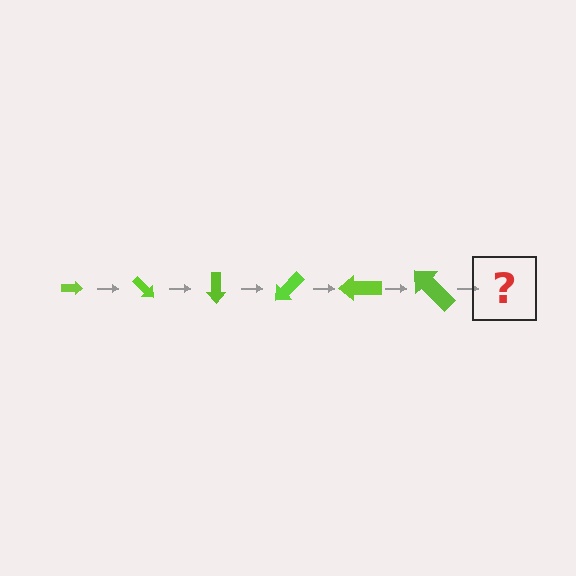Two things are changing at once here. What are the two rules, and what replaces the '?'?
The two rules are that the arrow grows larger each step and it rotates 45 degrees each step. The '?' should be an arrow, larger than the previous one and rotated 270 degrees from the start.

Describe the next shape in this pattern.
It should be an arrow, larger than the previous one and rotated 270 degrees from the start.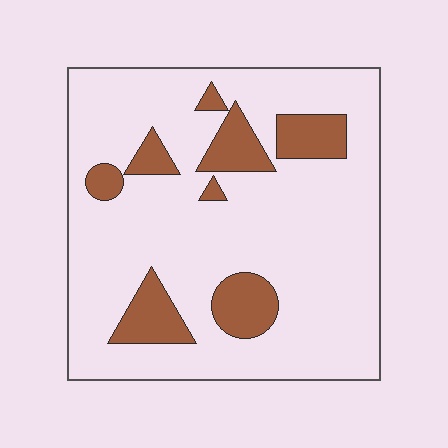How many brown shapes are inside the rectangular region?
8.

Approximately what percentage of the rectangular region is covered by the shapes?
Approximately 15%.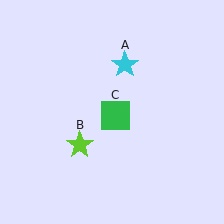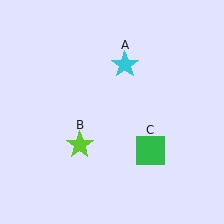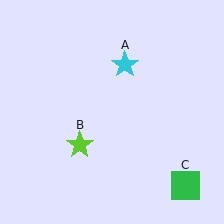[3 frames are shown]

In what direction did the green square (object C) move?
The green square (object C) moved down and to the right.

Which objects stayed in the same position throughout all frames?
Cyan star (object A) and lime star (object B) remained stationary.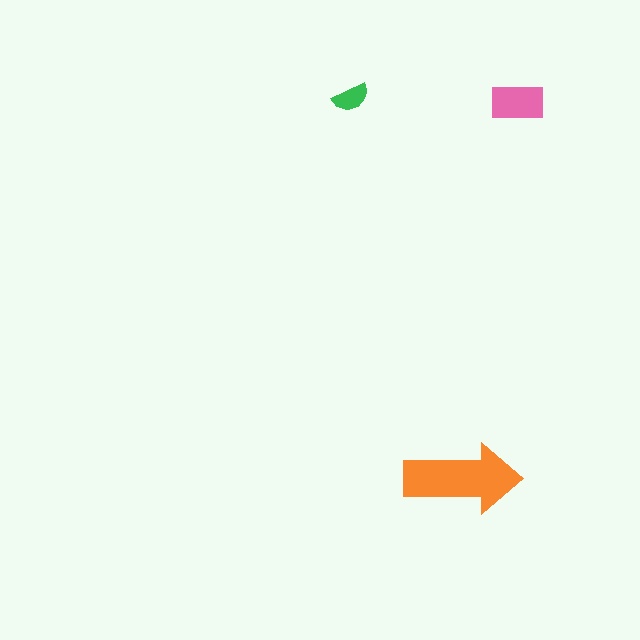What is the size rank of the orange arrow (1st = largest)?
1st.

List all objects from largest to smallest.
The orange arrow, the pink rectangle, the green semicircle.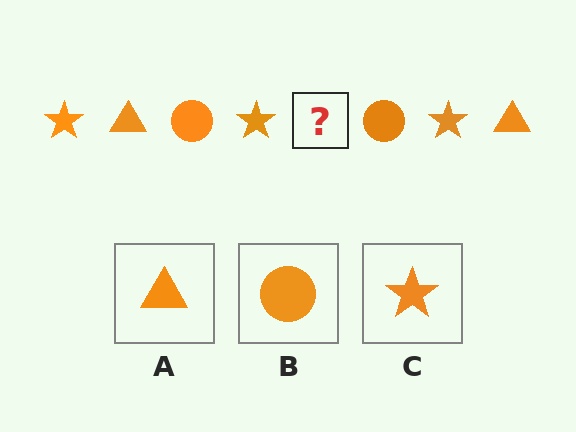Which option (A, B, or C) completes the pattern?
A.